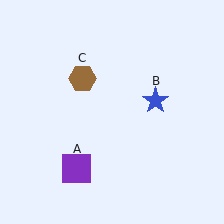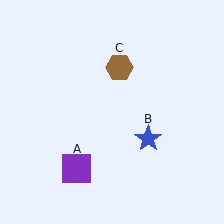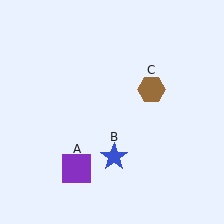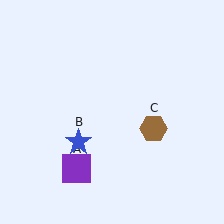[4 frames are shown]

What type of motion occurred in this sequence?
The blue star (object B), brown hexagon (object C) rotated clockwise around the center of the scene.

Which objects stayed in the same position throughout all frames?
Purple square (object A) remained stationary.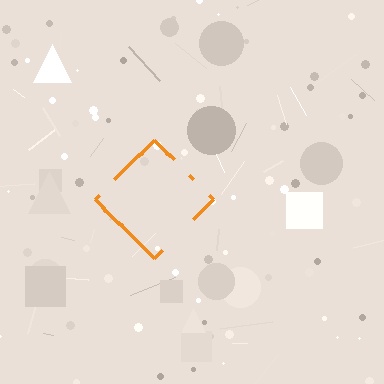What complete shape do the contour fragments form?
The contour fragments form a diamond.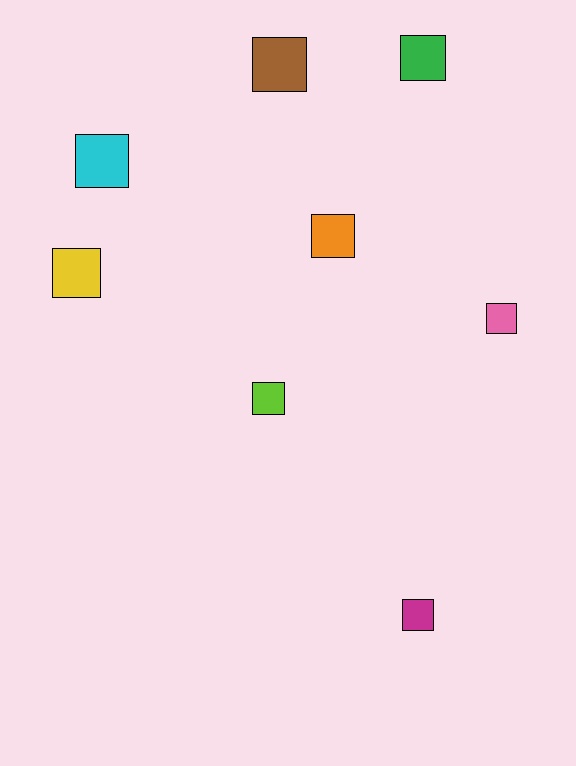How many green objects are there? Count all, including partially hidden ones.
There is 1 green object.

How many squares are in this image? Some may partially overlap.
There are 8 squares.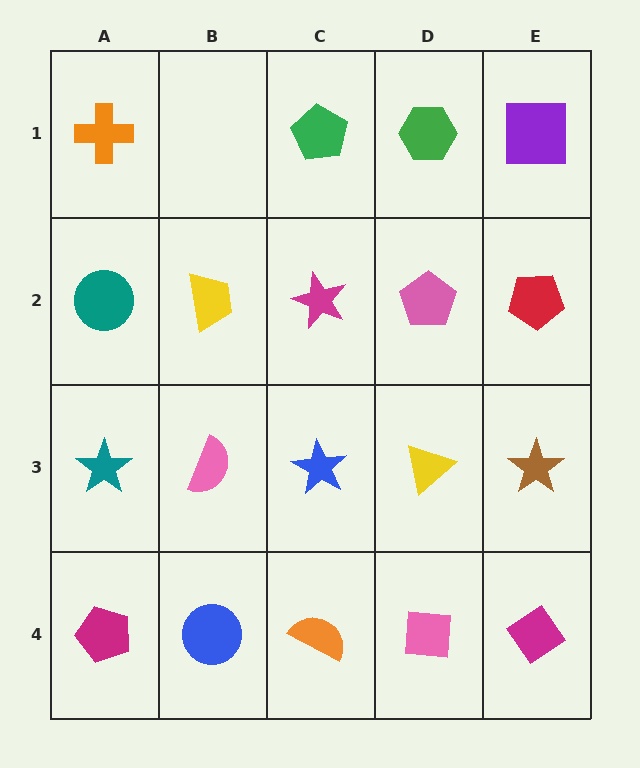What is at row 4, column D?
A pink square.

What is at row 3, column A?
A teal star.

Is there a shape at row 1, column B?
No, that cell is empty.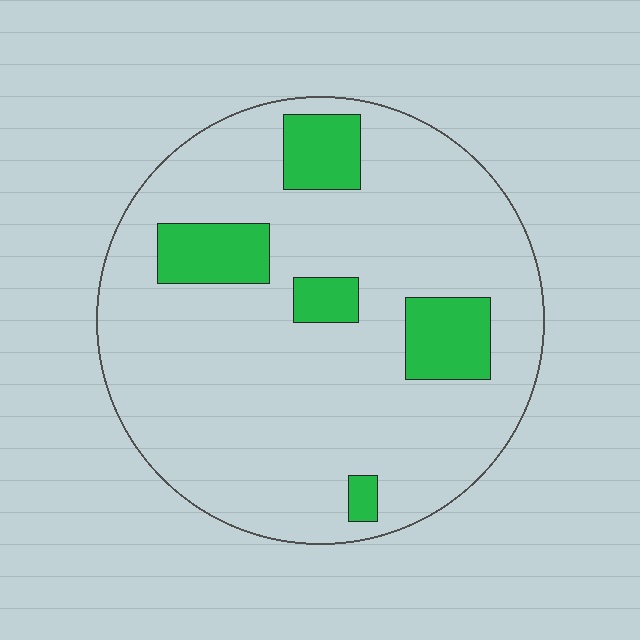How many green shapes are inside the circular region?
5.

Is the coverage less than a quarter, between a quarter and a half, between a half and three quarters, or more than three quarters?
Less than a quarter.